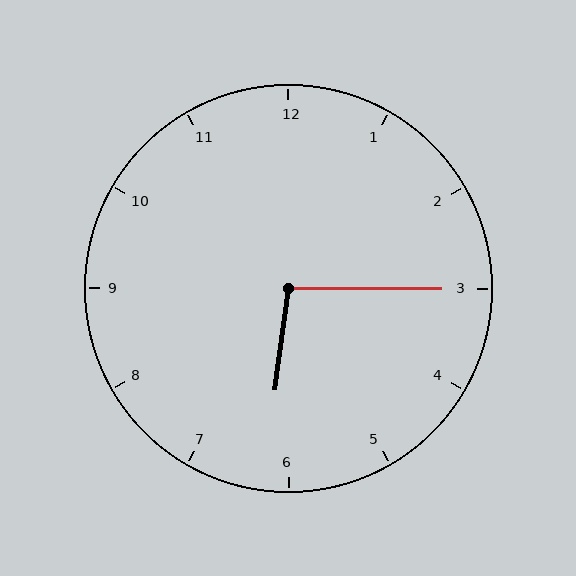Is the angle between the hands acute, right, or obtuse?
It is obtuse.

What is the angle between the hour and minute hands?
Approximately 98 degrees.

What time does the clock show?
6:15.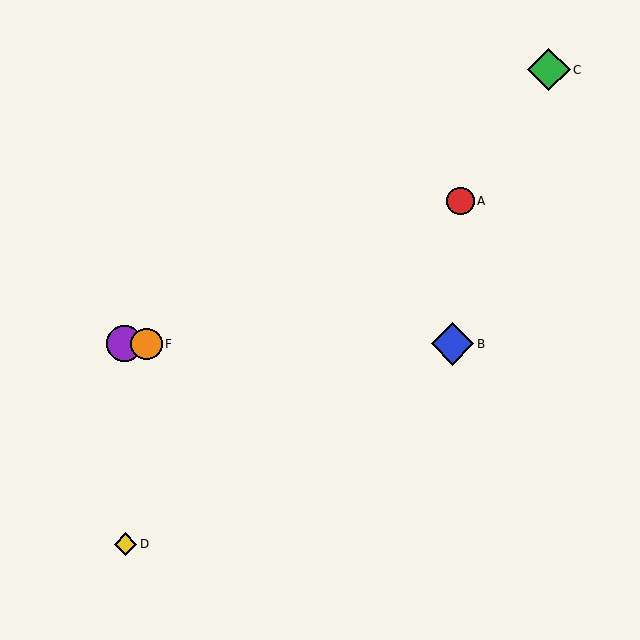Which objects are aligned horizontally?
Objects B, E, F are aligned horizontally.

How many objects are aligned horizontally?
3 objects (B, E, F) are aligned horizontally.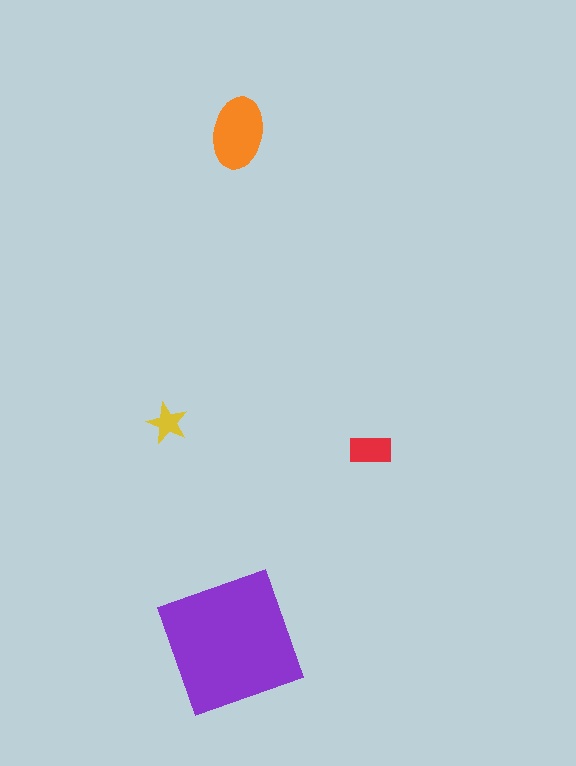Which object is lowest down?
The purple square is bottommost.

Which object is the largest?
The purple square.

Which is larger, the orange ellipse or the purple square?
The purple square.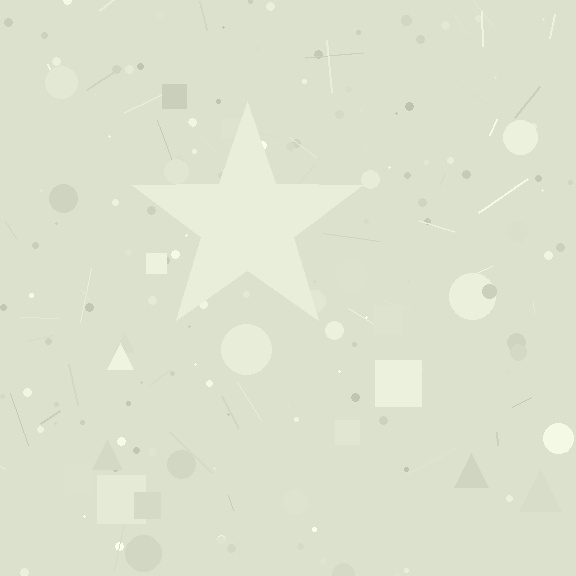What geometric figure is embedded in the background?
A star is embedded in the background.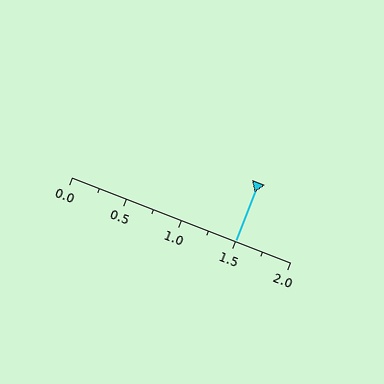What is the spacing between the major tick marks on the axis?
The major ticks are spaced 0.5 apart.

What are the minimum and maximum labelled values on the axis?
The axis runs from 0.0 to 2.0.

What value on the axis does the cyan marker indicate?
The marker indicates approximately 1.5.